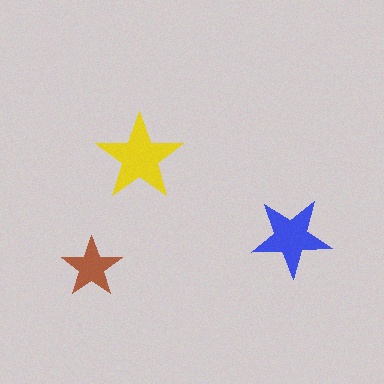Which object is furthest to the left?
The brown star is leftmost.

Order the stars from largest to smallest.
the yellow one, the blue one, the brown one.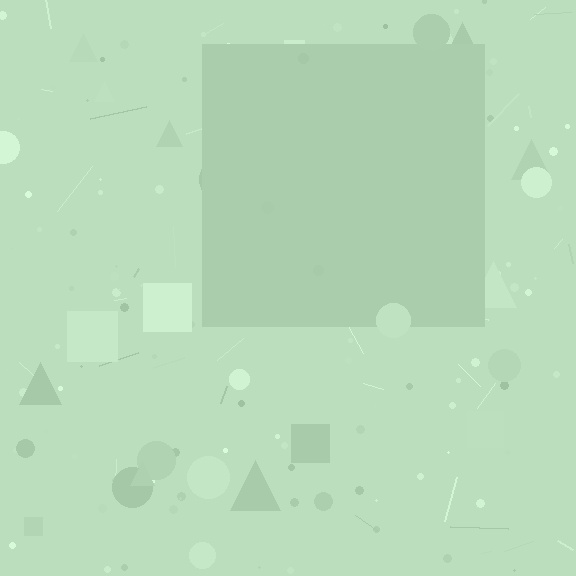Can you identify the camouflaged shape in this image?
The camouflaged shape is a square.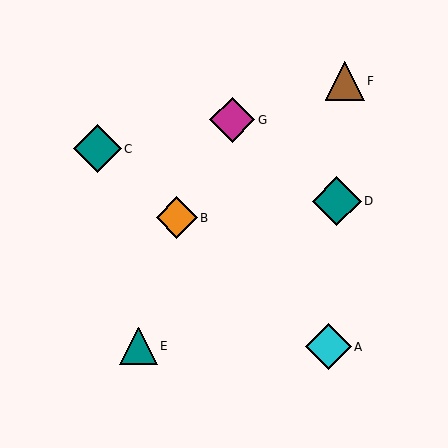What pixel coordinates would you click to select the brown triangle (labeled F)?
Click at (345, 81) to select the brown triangle F.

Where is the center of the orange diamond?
The center of the orange diamond is at (177, 218).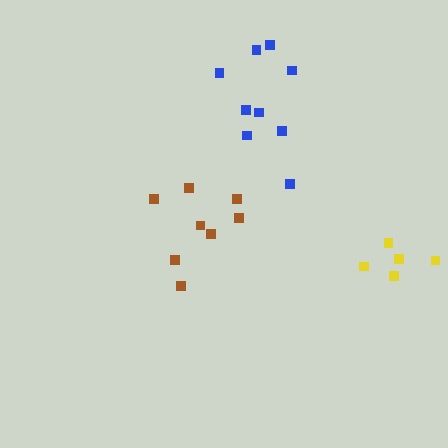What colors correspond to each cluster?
The clusters are colored: yellow, brown, blue.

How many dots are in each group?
Group 1: 5 dots, Group 2: 8 dots, Group 3: 9 dots (22 total).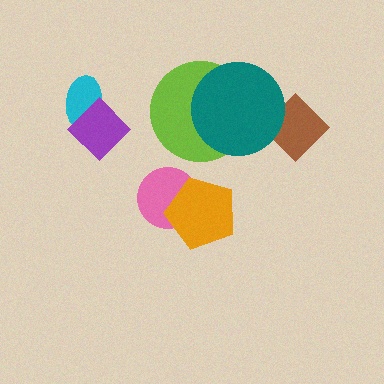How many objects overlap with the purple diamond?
1 object overlaps with the purple diamond.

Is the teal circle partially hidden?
No, no other shape covers it.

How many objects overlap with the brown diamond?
1 object overlaps with the brown diamond.